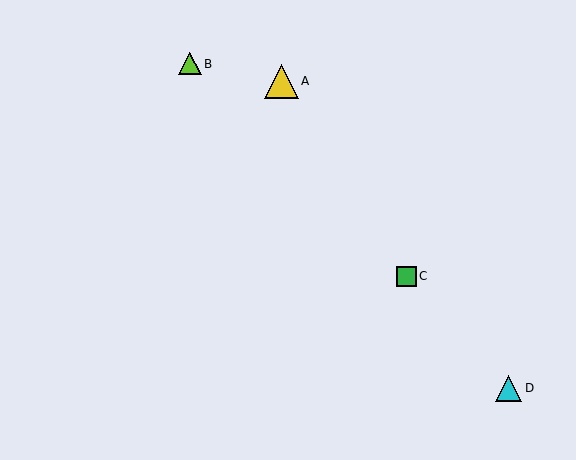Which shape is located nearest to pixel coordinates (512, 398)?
The cyan triangle (labeled D) at (509, 388) is nearest to that location.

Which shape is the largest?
The yellow triangle (labeled A) is the largest.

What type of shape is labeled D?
Shape D is a cyan triangle.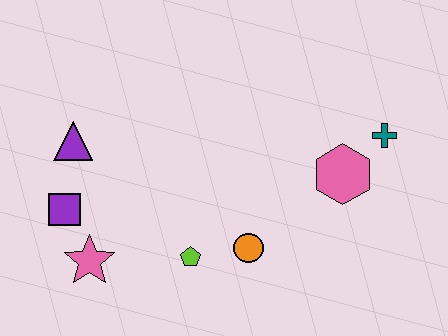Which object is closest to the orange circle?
The lime pentagon is closest to the orange circle.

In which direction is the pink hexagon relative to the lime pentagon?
The pink hexagon is to the right of the lime pentagon.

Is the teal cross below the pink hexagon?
No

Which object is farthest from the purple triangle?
The teal cross is farthest from the purple triangle.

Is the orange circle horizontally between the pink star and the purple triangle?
No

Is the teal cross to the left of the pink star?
No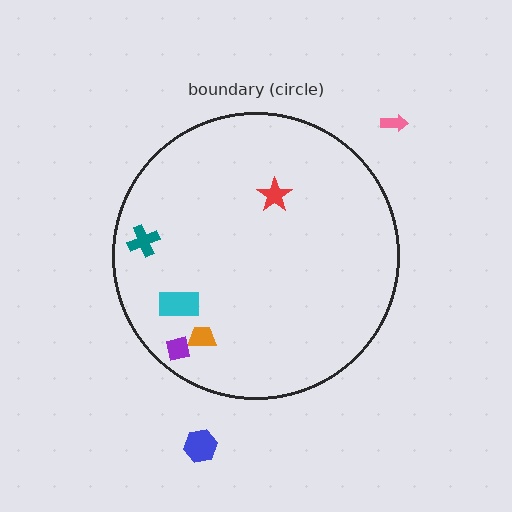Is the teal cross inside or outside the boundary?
Inside.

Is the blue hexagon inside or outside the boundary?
Outside.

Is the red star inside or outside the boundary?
Inside.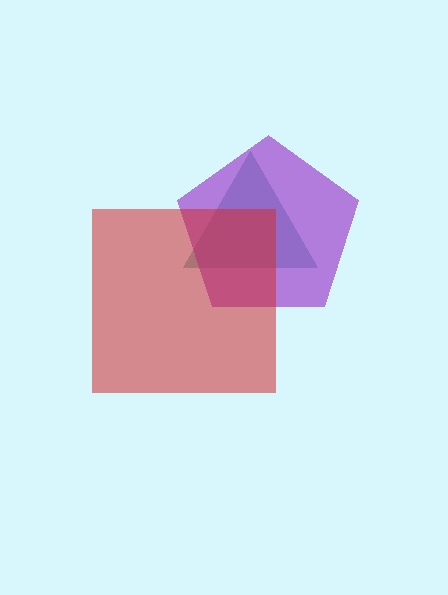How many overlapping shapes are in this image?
There are 3 overlapping shapes in the image.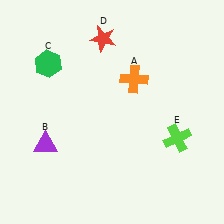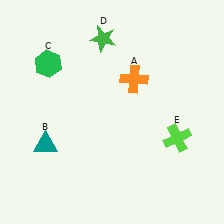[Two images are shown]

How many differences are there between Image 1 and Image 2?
There are 2 differences between the two images.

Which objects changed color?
B changed from purple to teal. D changed from red to green.